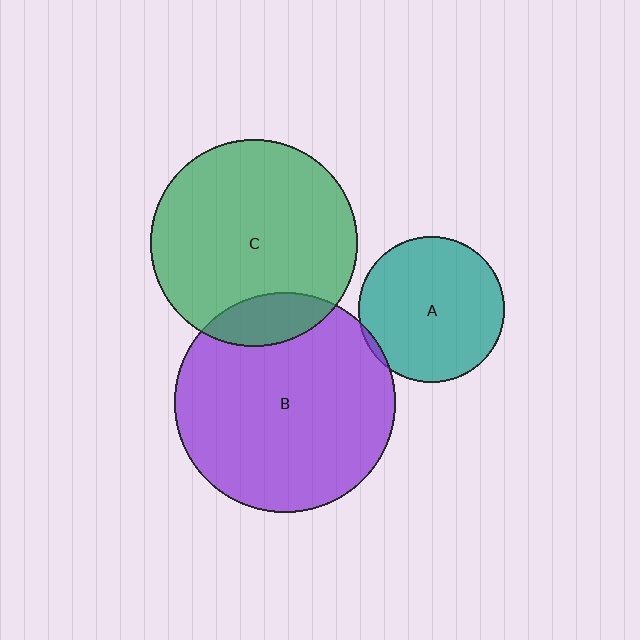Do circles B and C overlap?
Yes.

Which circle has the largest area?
Circle B (purple).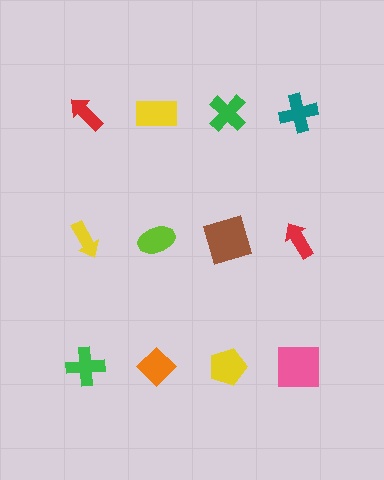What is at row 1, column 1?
A red arrow.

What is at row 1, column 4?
A teal cross.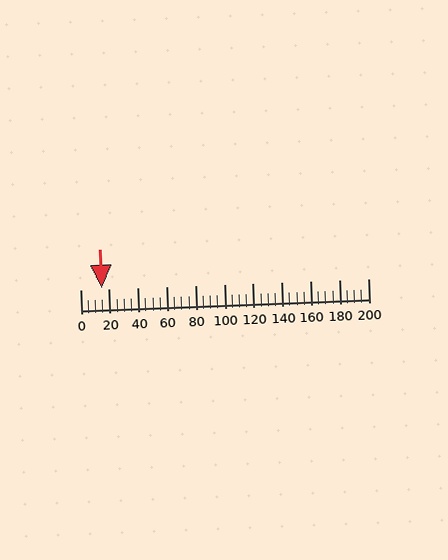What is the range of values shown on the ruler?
The ruler shows values from 0 to 200.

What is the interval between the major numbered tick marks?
The major tick marks are spaced 20 units apart.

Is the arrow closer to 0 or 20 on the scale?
The arrow is closer to 20.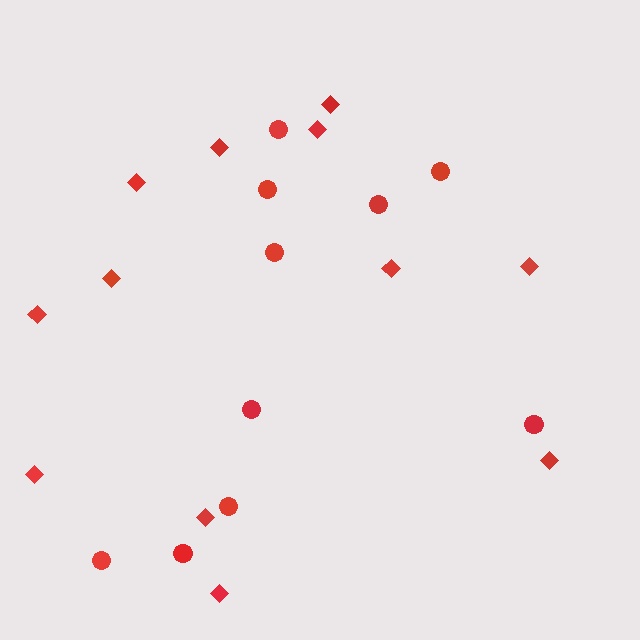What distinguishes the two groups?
There are 2 groups: one group of diamonds (12) and one group of circles (10).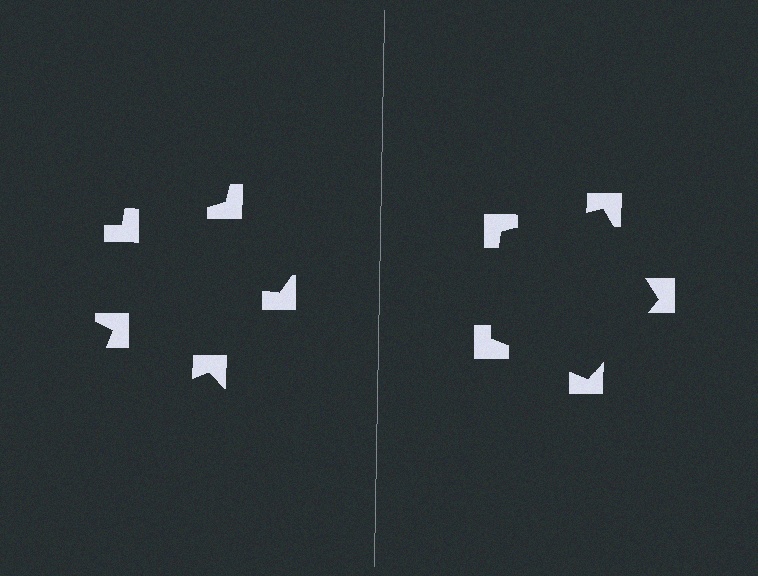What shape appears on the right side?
An illusory pentagon.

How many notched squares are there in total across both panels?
10 — 5 on each side.